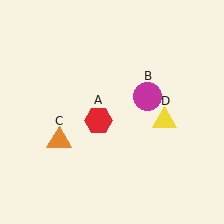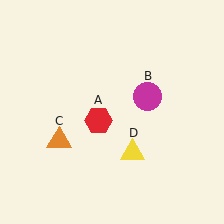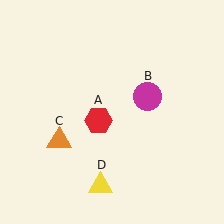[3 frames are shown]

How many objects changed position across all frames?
1 object changed position: yellow triangle (object D).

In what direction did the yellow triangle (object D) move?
The yellow triangle (object D) moved down and to the left.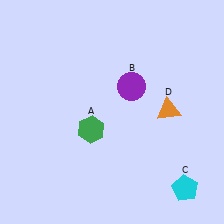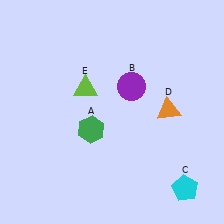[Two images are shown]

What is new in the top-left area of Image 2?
A lime triangle (E) was added in the top-left area of Image 2.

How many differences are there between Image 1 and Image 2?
There is 1 difference between the two images.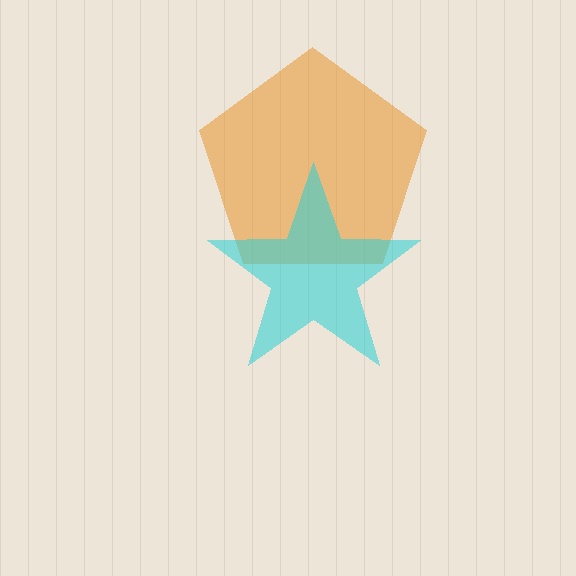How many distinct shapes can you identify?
There are 2 distinct shapes: an orange pentagon, a cyan star.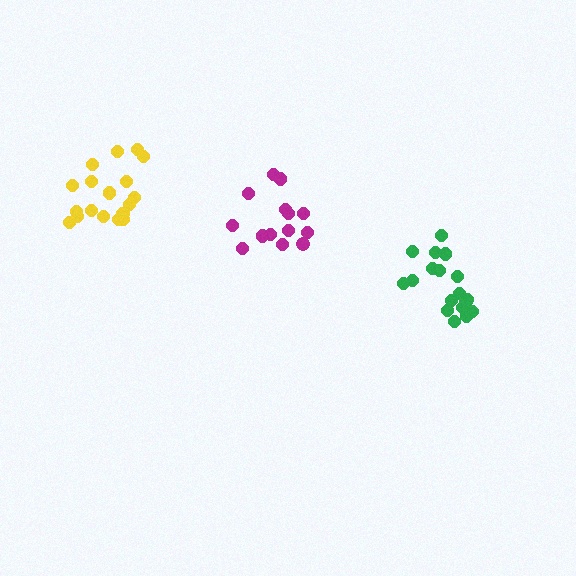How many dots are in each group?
Group 1: 18 dots, Group 2: 18 dots, Group 3: 14 dots (50 total).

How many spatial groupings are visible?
There are 3 spatial groupings.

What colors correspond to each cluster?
The clusters are colored: yellow, green, magenta.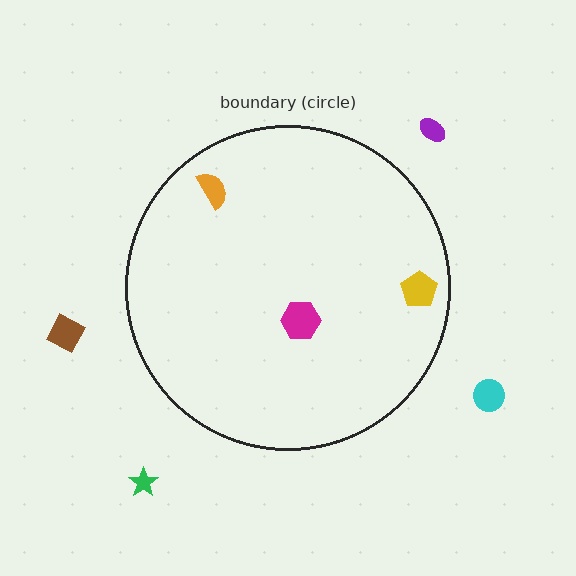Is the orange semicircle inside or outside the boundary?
Inside.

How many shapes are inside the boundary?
3 inside, 4 outside.